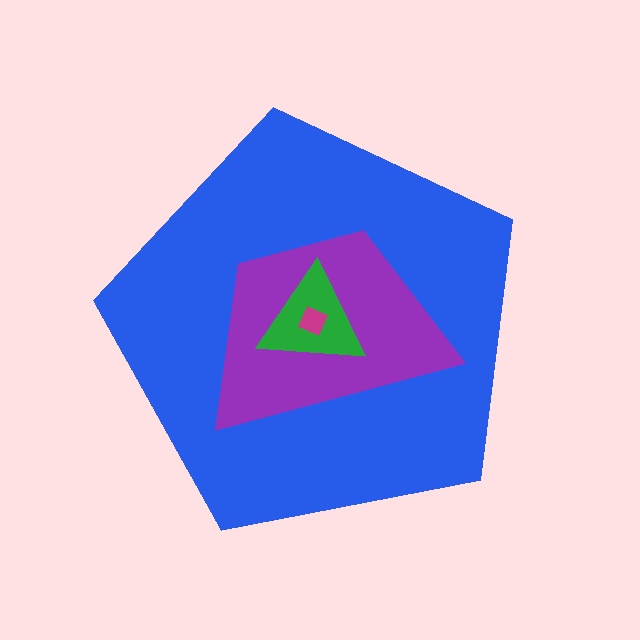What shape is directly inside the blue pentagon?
The purple trapezoid.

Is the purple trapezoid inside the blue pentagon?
Yes.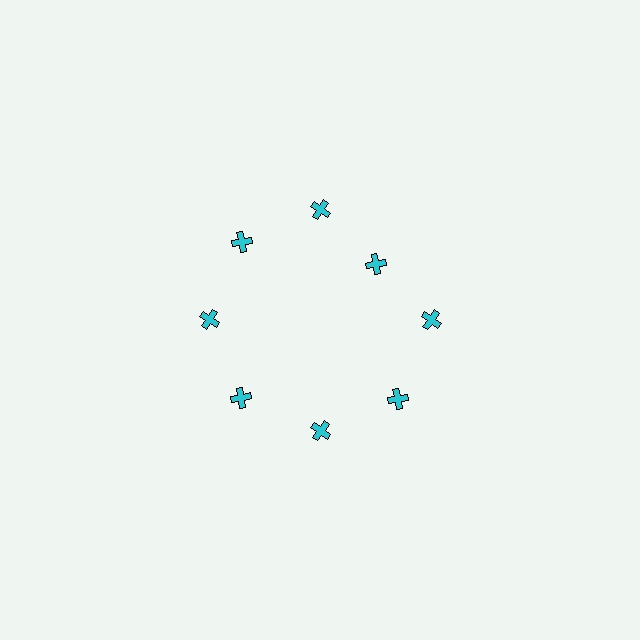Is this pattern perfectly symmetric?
No. The 8 cyan crosses are arranged in a ring, but one element near the 2 o'clock position is pulled inward toward the center, breaking the 8-fold rotational symmetry.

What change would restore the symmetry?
The symmetry would be restored by moving it outward, back onto the ring so that all 8 crosses sit at equal angles and equal distance from the center.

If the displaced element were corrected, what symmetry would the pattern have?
It would have 8-fold rotational symmetry — the pattern would map onto itself every 45 degrees.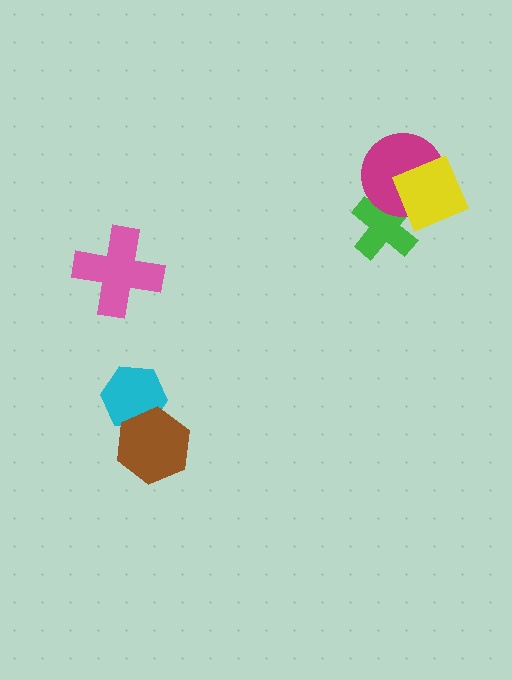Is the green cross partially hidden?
Yes, it is partially covered by another shape.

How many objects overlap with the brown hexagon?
1 object overlaps with the brown hexagon.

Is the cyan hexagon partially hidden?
Yes, it is partially covered by another shape.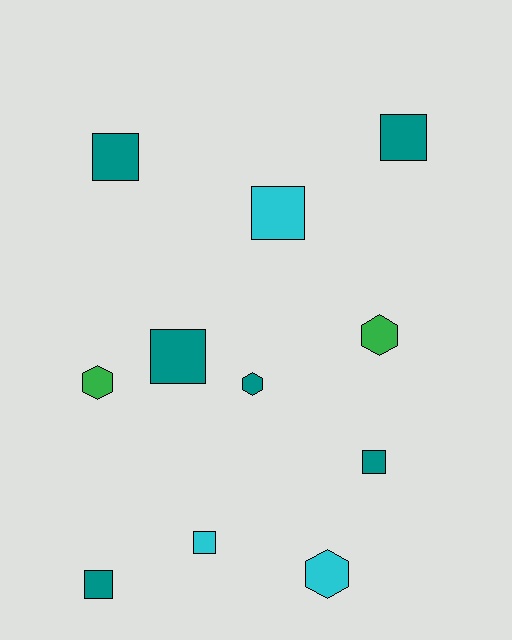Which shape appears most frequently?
Square, with 7 objects.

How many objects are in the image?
There are 11 objects.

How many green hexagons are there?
There are 2 green hexagons.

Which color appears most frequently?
Teal, with 6 objects.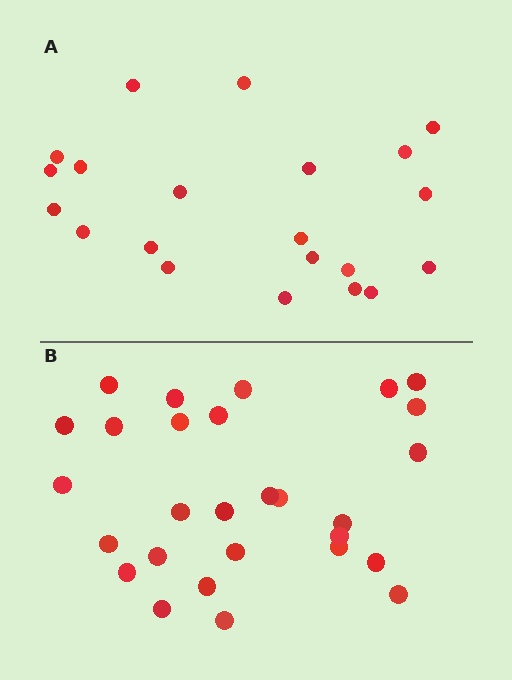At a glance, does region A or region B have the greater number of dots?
Region B (the bottom region) has more dots.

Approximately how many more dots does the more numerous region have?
Region B has roughly 8 or so more dots than region A.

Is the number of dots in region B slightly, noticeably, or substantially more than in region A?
Region B has noticeably more, but not dramatically so. The ratio is roughly 1.3 to 1.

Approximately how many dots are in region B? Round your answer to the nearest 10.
About 30 dots. (The exact count is 28, which rounds to 30.)